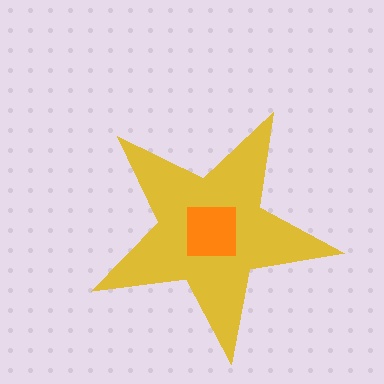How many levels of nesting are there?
2.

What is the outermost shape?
The yellow star.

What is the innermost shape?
The orange square.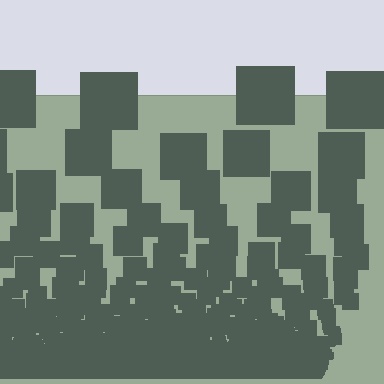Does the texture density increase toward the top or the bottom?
Density increases toward the bottom.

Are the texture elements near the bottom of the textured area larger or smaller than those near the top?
Smaller. The gradient is inverted — elements near the bottom are smaller and denser.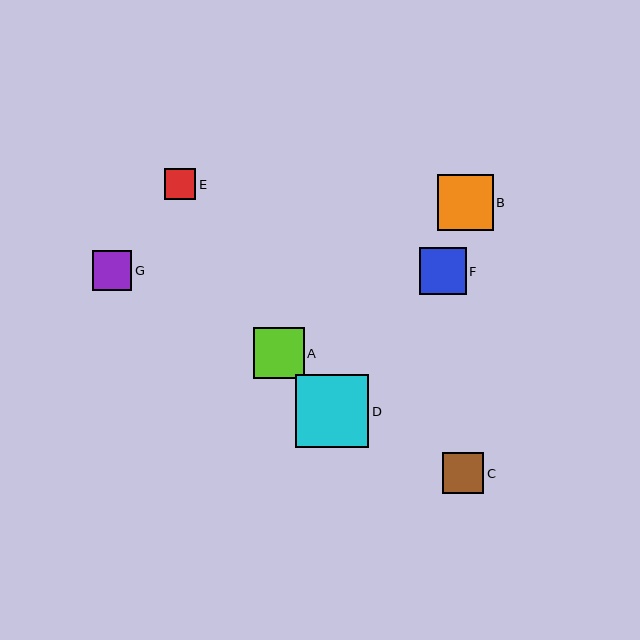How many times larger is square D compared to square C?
Square D is approximately 1.8 times the size of square C.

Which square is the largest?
Square D is the largest with a size of approximately 73 pixels.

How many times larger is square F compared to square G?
Square F is approximately 1.2 times the size of square G.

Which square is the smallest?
Square E is the smallest with a size of approximately 31 pixels.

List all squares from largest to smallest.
From largest to smallest: D, B, A, F, C, G, E.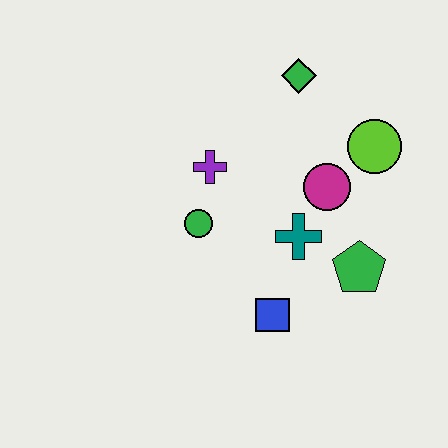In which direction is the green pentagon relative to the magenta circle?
The green pentagon is below the magenta circle.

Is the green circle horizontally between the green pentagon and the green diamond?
No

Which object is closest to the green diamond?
The lime circle is closest to the green diamond.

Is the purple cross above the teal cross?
Yes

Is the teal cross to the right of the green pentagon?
No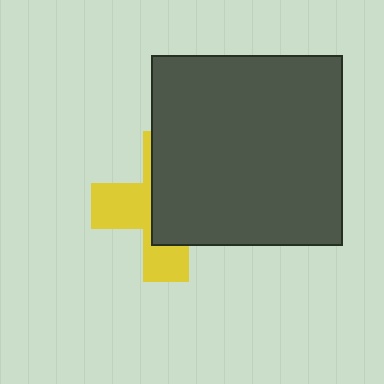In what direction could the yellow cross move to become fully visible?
The yellow cross could move left. That would shift it out from behind the dark gray square entirely.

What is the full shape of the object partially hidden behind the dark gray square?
The partially hidden object is a yellow cross.